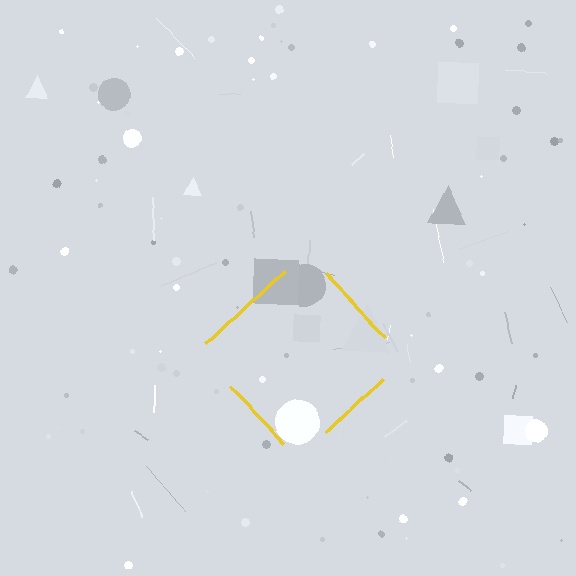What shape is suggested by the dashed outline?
The dashed outline suggests a diamond.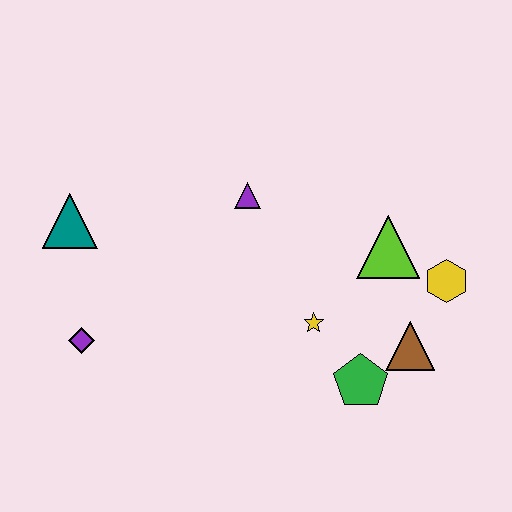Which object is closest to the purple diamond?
The teal triangle is closest to the purple diamond.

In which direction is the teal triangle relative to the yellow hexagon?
The teal triangle is to the left of the yellow hexagon.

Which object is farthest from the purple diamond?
The yellow hexagon is farthest from the purple diamond.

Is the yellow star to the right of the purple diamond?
Yes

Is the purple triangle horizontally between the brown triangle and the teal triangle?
Yes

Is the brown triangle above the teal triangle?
No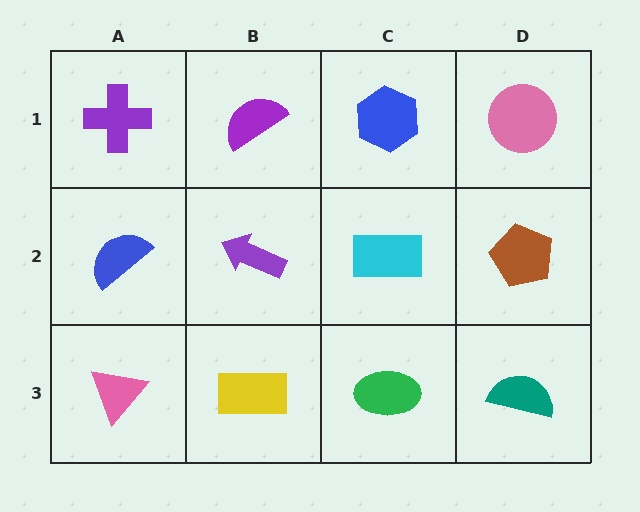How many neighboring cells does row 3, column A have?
2.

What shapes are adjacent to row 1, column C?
A cyan rectangle (row 2, column C), a purple semicircle (row 1, column B), a pink circle (row 1, column D).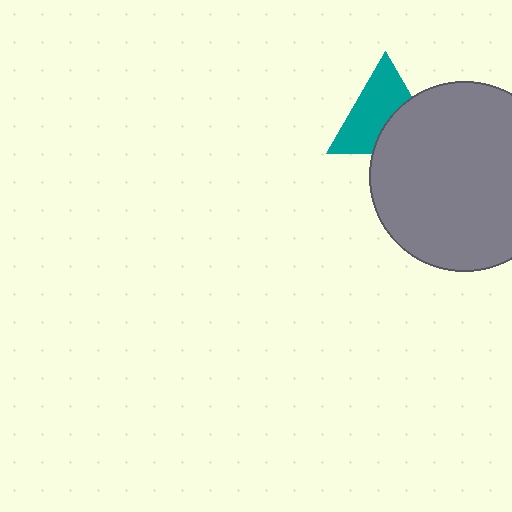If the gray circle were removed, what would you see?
You would see the complete teal triangle.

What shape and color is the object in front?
The object in front is a gray circle.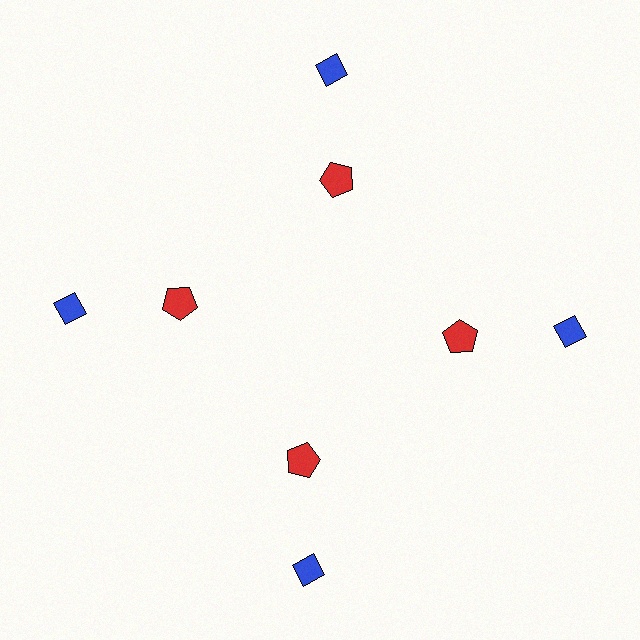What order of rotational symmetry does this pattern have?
This pattern has 4-fold rotational symmetry.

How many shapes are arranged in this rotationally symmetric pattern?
There are 8 shapes, arranged in 4 groups of 2.